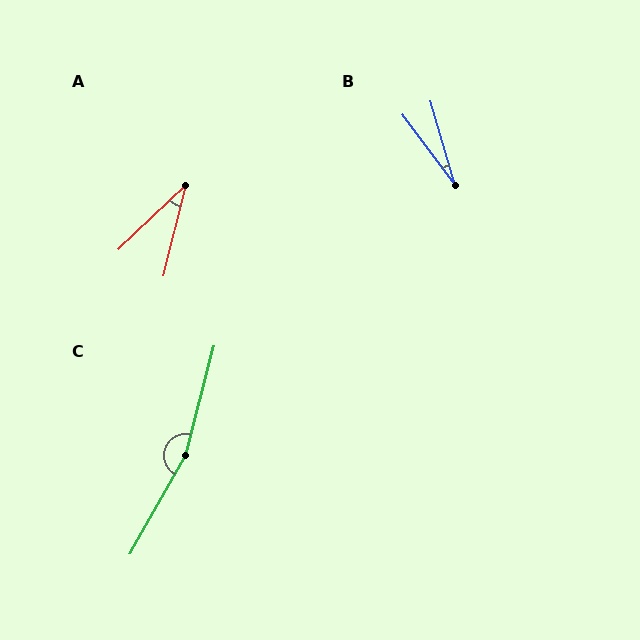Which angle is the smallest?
B, at approximately 20 degrees.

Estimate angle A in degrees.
Approximately 33 degrees.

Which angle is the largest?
C, at approximately 166 degrees.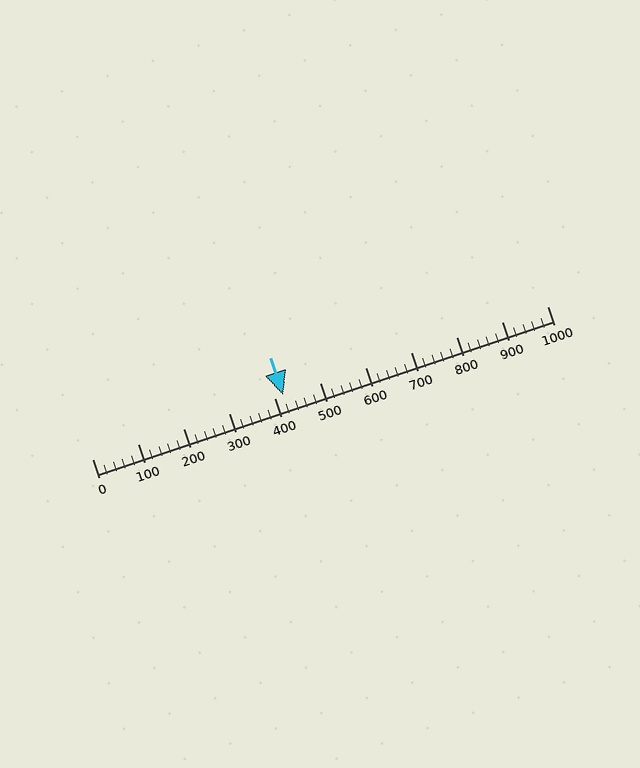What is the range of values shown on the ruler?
The ruler shows values from 0 to 1000.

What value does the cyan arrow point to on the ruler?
The cyan arrow points to approximately 420.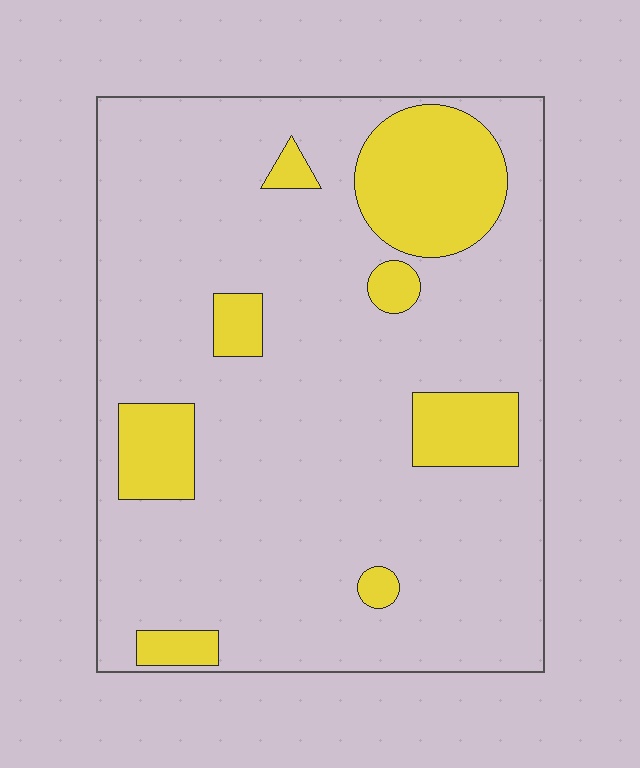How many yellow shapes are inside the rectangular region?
8.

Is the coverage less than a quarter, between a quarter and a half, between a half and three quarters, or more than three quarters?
Less than a quarter.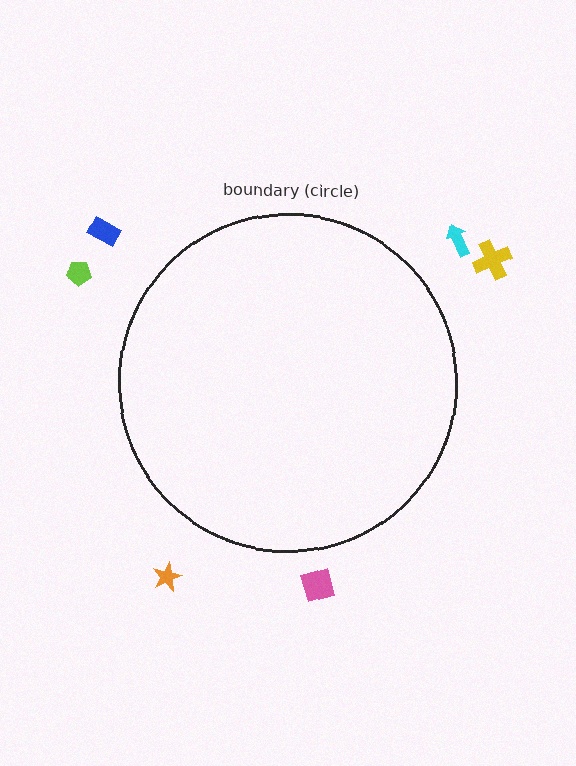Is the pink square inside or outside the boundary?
Outside.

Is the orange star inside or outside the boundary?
Outside.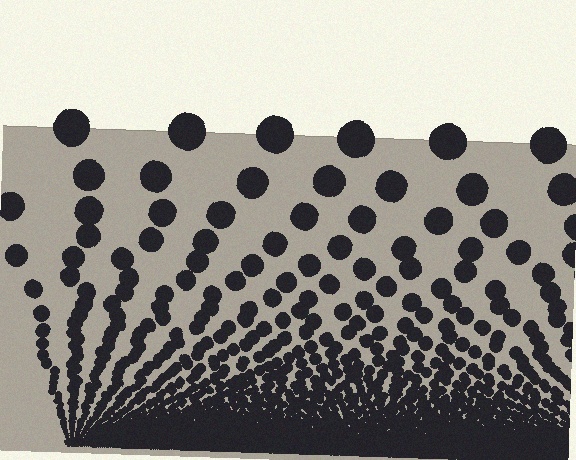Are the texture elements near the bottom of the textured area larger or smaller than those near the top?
Smaller. The gradient is inverted — elements near the bottom are smaller and denser.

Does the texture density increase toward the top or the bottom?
Density increases toward the bottom.